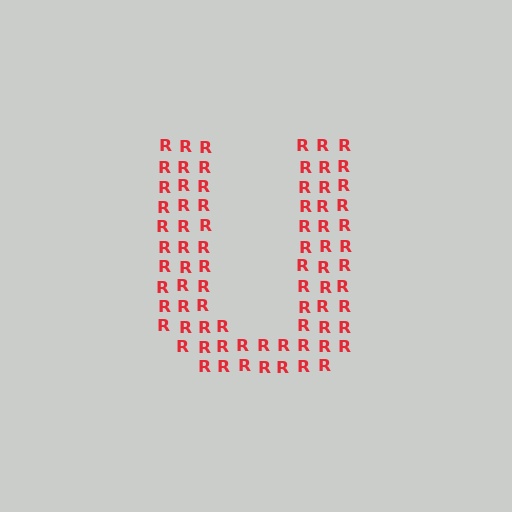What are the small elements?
The small elements are letter R's.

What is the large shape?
The large shape is the letter U.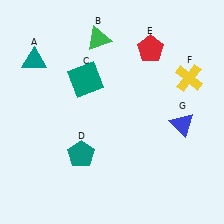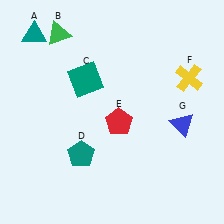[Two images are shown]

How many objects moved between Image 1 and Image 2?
3 objects moved between the two images.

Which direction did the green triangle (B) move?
The green triangle (B) moved left.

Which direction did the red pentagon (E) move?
The red pentagon (E) moved down.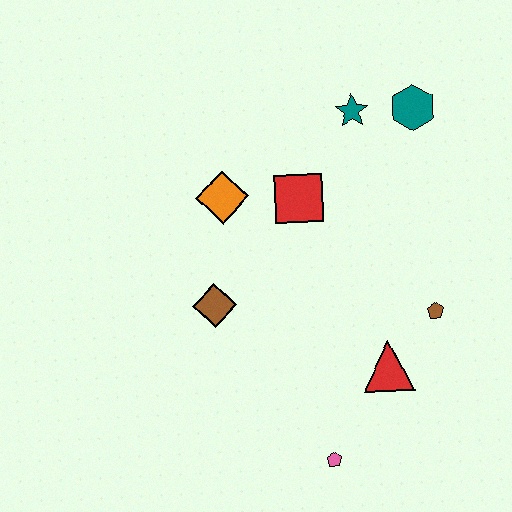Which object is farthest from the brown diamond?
The teal hexagon is farthest from the brown diamond.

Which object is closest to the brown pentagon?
The red triangle is closest to the brown pentagon.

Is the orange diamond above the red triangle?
Yes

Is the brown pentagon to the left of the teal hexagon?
No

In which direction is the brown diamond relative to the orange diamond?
The brown diamond is below the orange diamond.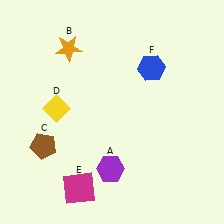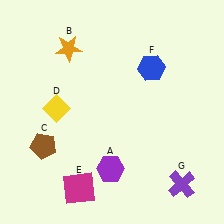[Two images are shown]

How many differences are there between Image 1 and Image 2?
There is 1 difference between the two images.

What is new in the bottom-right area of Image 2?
A purple cross (G) was added in the bottom-right area of Image 2.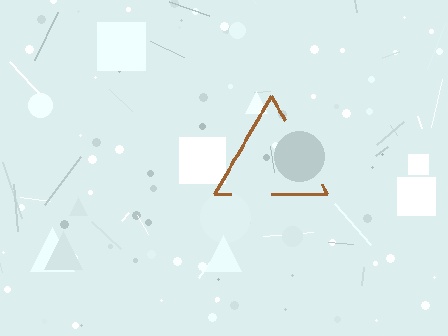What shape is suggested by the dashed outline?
The dashed outline suggests a triangle.